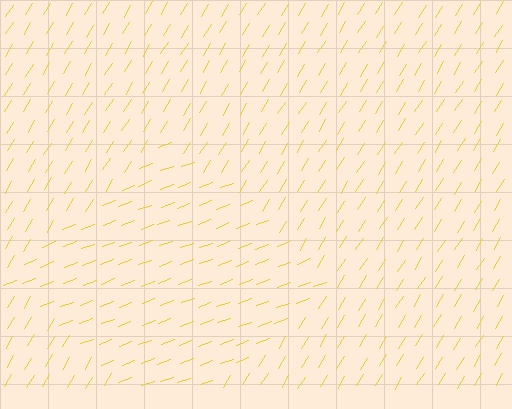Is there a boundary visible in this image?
Yes, there is a texture boundary formed by a change in line orientation.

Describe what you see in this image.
The image is filled with small yellow line segments. A diamond region in the image has lines oriented differently from the surrounding lines, creating a visible texture boundary.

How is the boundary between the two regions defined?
The boundary is defined purely by a change in line orientation (approximately 38 degrees difference). All lines are the same color and thickness.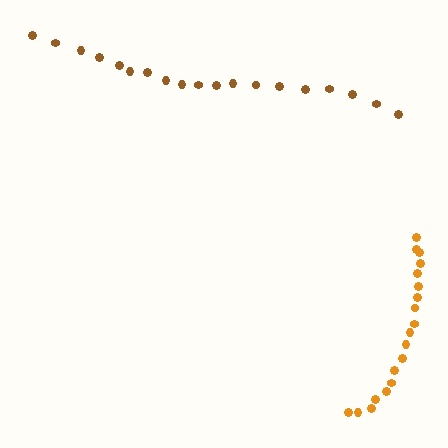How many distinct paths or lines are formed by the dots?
There are 2 distinct paths.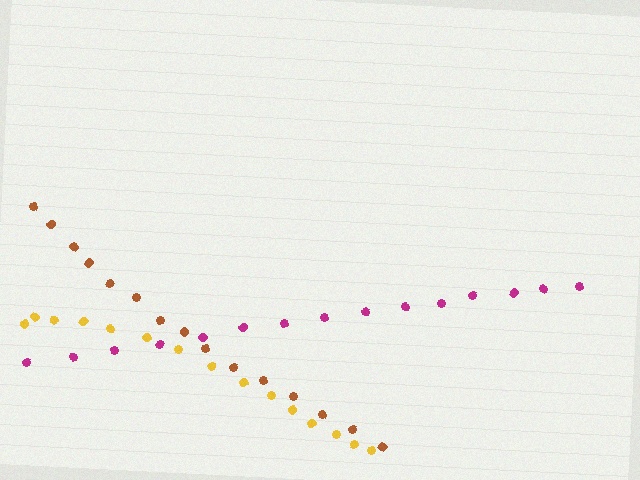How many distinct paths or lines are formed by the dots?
There are 3 distinct paths.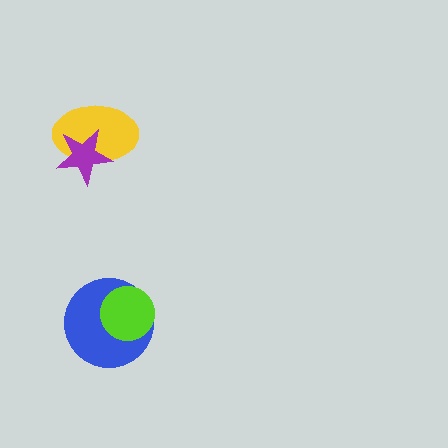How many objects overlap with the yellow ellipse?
1 object overlaps with the yellow ellipse.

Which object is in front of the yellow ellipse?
The purple star is in front of the yellow ellipse.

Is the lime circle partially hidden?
No, no other shape covers it.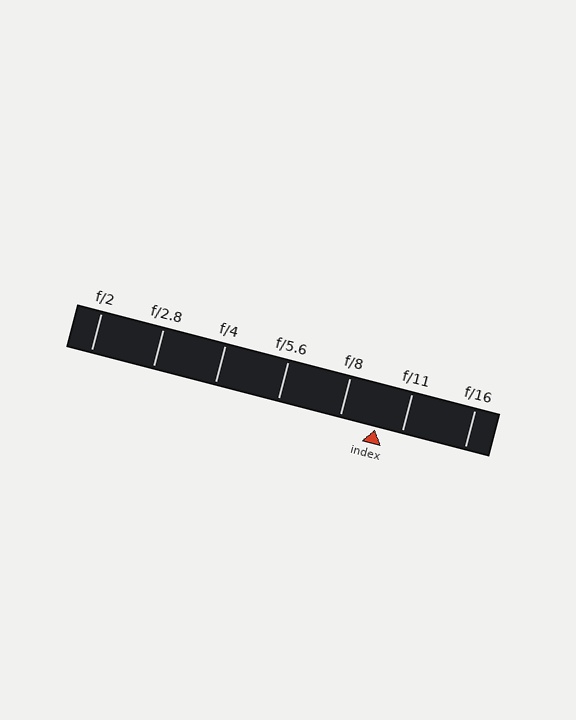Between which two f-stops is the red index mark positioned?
The index mark is between f/8 and f/11.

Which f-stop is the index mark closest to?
The index mark is closest to f/11.